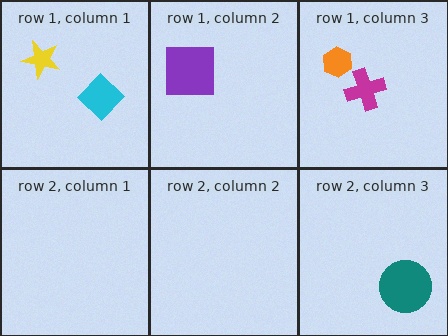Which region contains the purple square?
The row 1, column 2 region.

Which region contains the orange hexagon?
The row 1, column 3 region.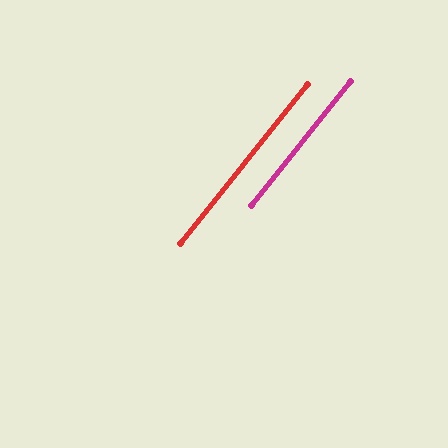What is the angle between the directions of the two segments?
Approximately 0 degrees.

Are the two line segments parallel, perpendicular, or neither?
Parallel — their directions differ by only 0.2°.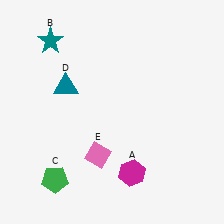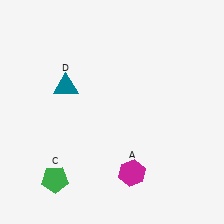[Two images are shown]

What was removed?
The teal star (B), the pink diamond (E) were removed in Image 2.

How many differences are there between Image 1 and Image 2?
There are 2 differences between the two images.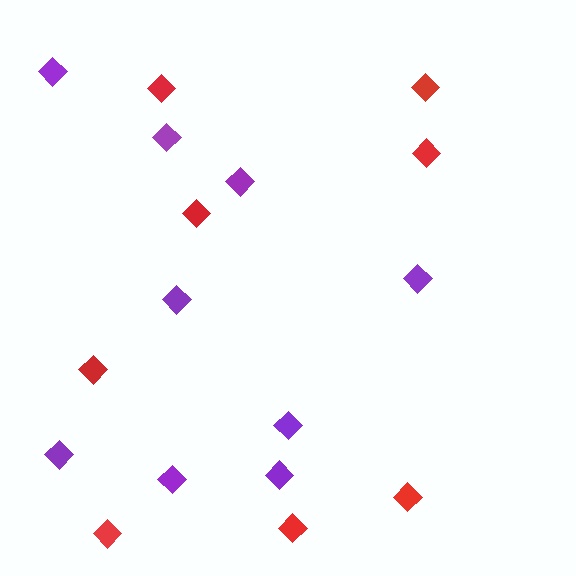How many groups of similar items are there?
There are 2 groups: one group of purple diamonds (9) and one group of red diamonds (8).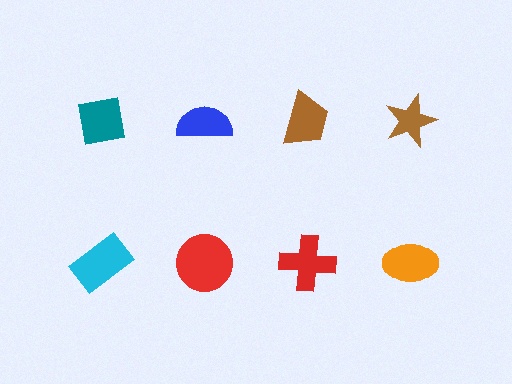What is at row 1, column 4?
A brown star.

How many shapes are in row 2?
4 shapes.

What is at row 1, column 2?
A blue semicircle.